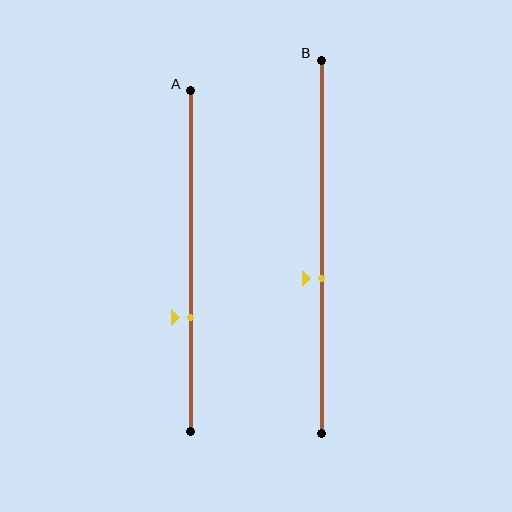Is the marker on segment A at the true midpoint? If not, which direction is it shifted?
No, the marker on segment A is shifted downward by about 17% of the segment length.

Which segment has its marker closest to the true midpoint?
Segment B has its marker closest to the true midpoint.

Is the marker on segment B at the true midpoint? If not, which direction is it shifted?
No, the marker on segment B is shifted downward by about 8% of the segment length.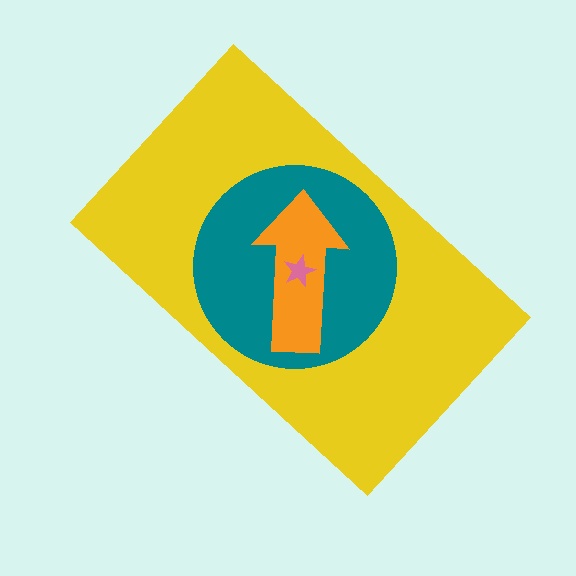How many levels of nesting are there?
4.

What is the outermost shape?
The yellow rectangle.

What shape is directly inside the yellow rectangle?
The teal circle.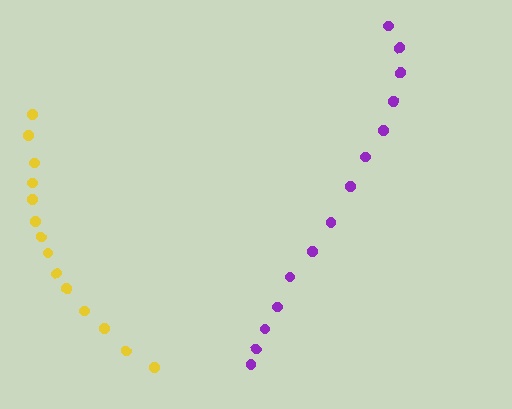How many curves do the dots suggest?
There are 2 distinct paths.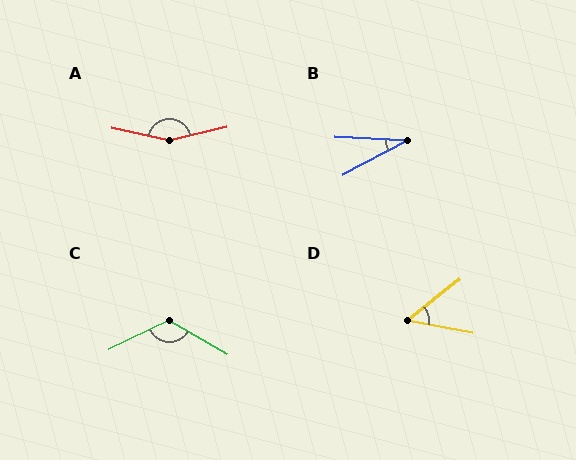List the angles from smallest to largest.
B (31°), D (48°), C (124°), A (154°).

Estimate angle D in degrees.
Approximately 48 degrees.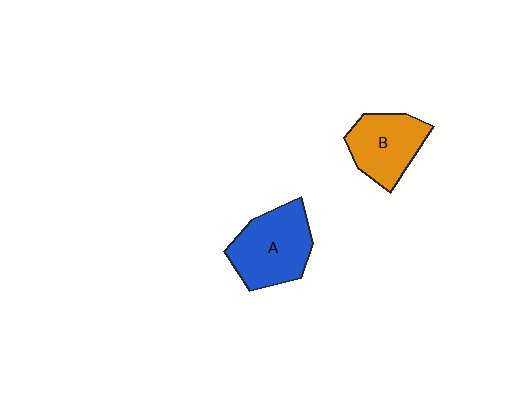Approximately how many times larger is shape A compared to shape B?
Approximately 1.2 times.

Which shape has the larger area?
Shape A (blue).